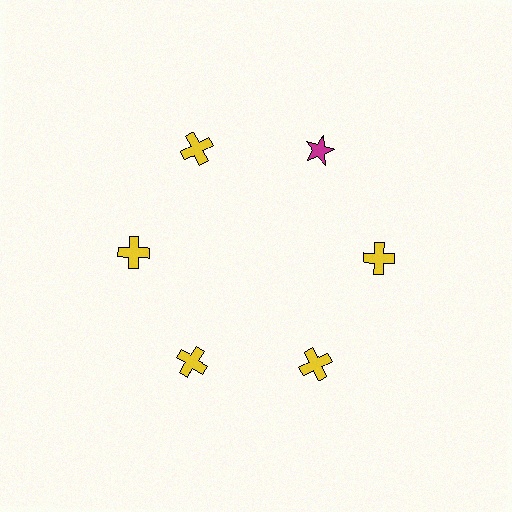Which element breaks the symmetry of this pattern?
The magenta star at roughly the 1 o'clock position breaks the symmetry. All other shapes are yellow crosses.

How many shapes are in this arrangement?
There are 6 shapes arranged in a ring pattern.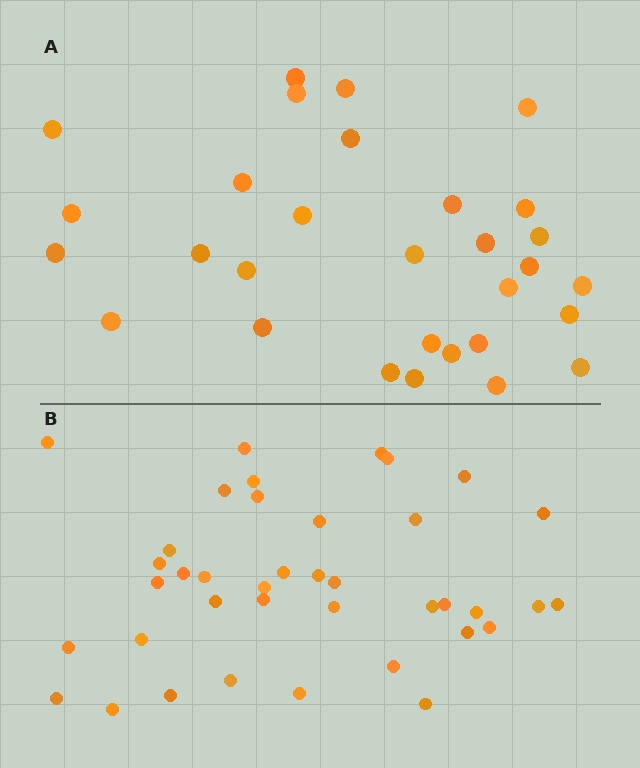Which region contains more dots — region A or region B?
Region B (the bottom region) has more dots.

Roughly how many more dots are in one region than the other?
Region B has roughly 8 or so more dots than region A.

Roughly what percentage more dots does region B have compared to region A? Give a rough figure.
About 30% more.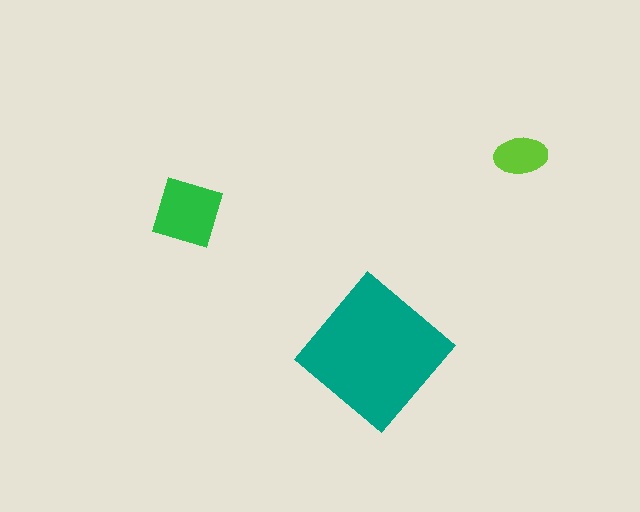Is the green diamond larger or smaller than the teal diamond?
Smaller.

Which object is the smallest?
The lime ellipse.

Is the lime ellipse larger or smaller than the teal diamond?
Smaller.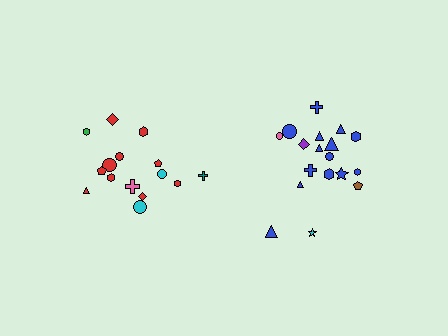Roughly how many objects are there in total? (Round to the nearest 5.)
Roughly 35 objects in total.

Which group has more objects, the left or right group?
The right group.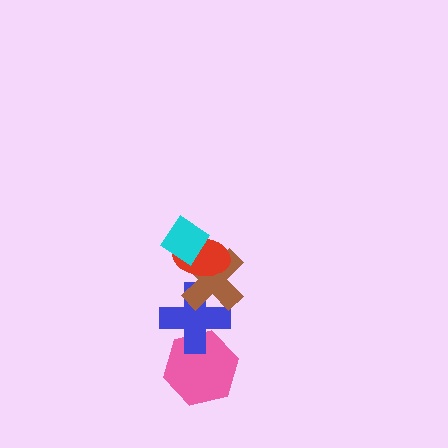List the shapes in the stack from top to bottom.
From top to bottom: the cyan diamond, the red ellipse, the brown cross, the blue cross, the pink hexagon.